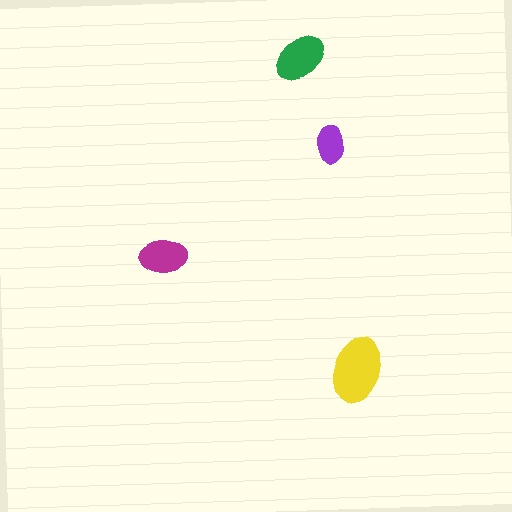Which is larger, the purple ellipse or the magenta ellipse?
The magenta one.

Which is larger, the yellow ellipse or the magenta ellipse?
The yellow one.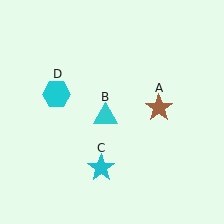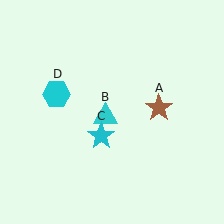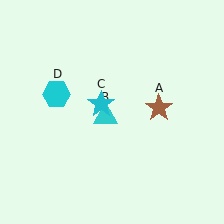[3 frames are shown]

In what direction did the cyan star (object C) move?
The cyan star (object C) moved up.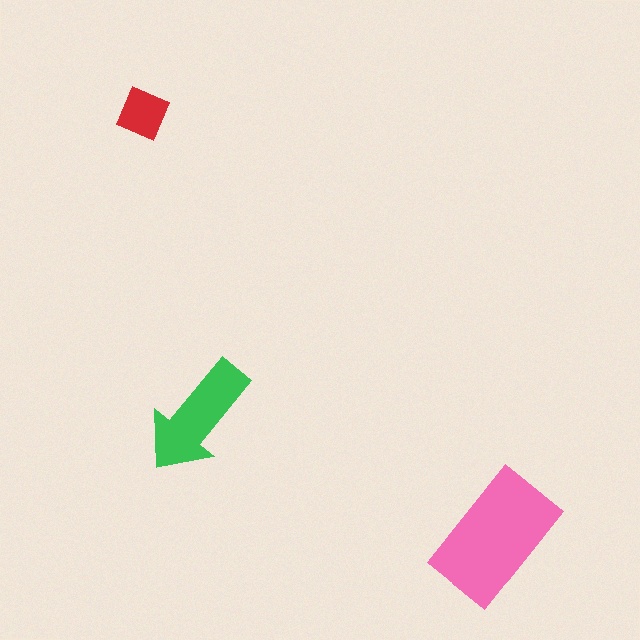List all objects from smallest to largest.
The red square, the green arrow, the pink rectangle.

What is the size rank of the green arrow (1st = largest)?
2nd.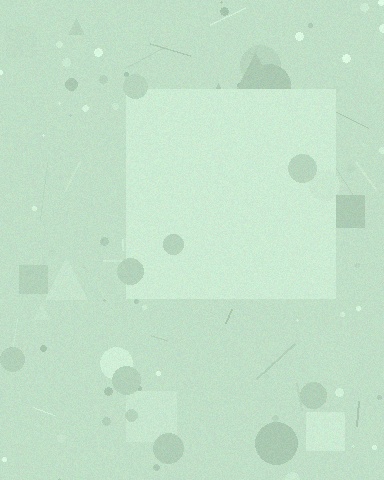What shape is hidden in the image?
A square is hidden in the image.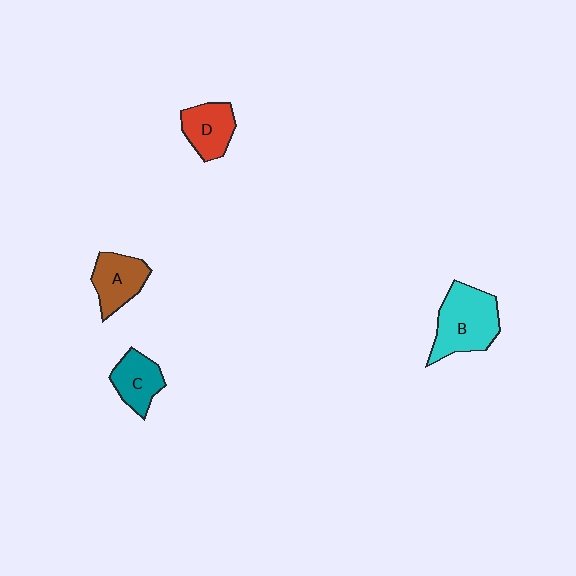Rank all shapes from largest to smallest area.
From largest to smallest: B (cyan), A (brown), D (red), C (teal).